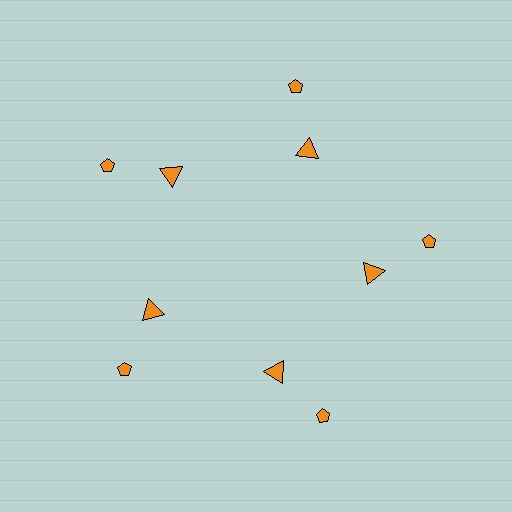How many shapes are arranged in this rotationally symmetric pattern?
There are 10 shapes, arranged in 5 groups of 2.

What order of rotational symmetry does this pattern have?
This pattern has 5-fold rotational symmetry.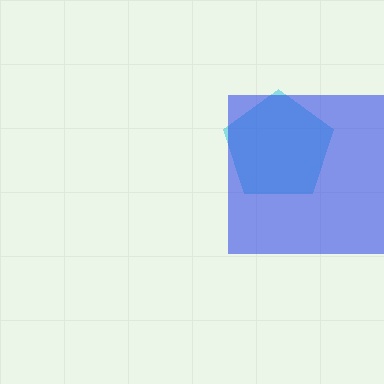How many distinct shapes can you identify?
There are 2 distinct shapes: a cyan pentagon, a blue square.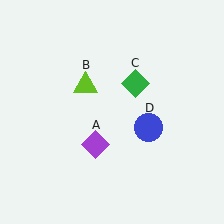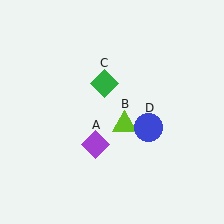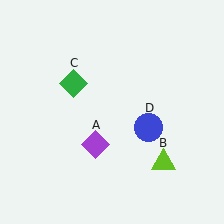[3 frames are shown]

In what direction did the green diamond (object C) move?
The green diamond (object C) moved left.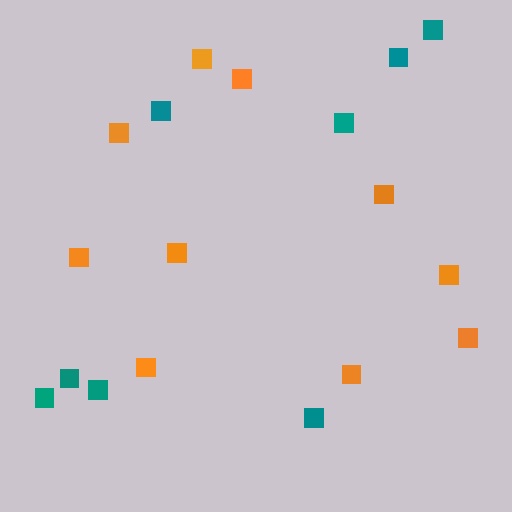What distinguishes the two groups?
There are 2 groups: one group of orange squares (10) and one group of teal squares (8).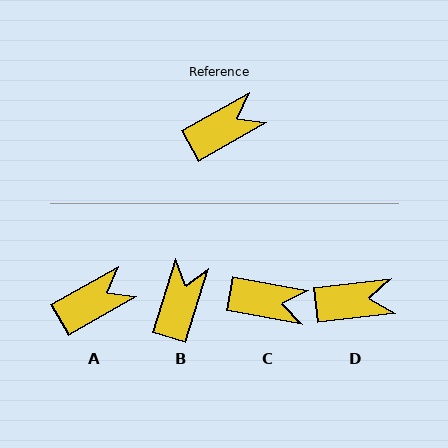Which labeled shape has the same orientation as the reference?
A.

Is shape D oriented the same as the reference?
No, it is off by about 23 degrees.